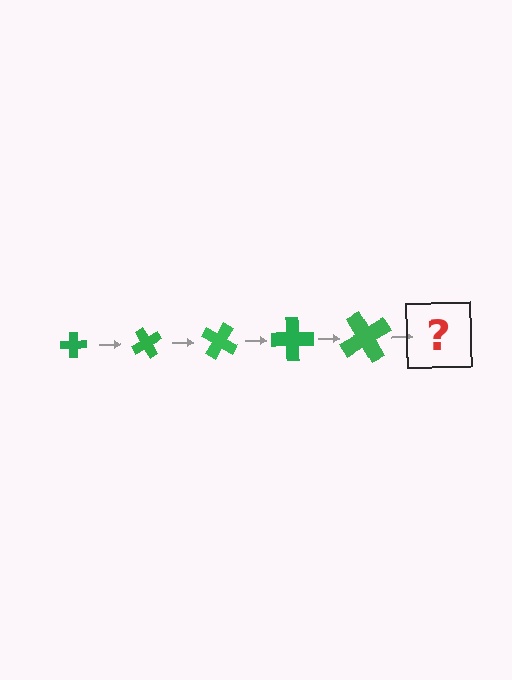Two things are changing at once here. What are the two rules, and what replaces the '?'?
The two rules are that the cross grows larger each step and it rotates 60 degrees each step. The '?' should be a cross, larger than the previous one and rotated 300 degrees from the start.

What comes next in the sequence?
The next element should be a cross, larger than the previous one and rotated 300 degrees from the start.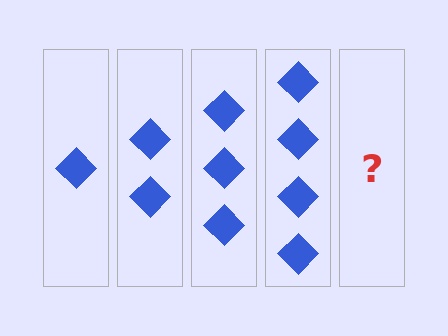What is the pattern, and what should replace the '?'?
The pattern is that each step adds one more diamond. The '?' should be 5 diamonds.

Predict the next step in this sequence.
The next step is 5 diamonds.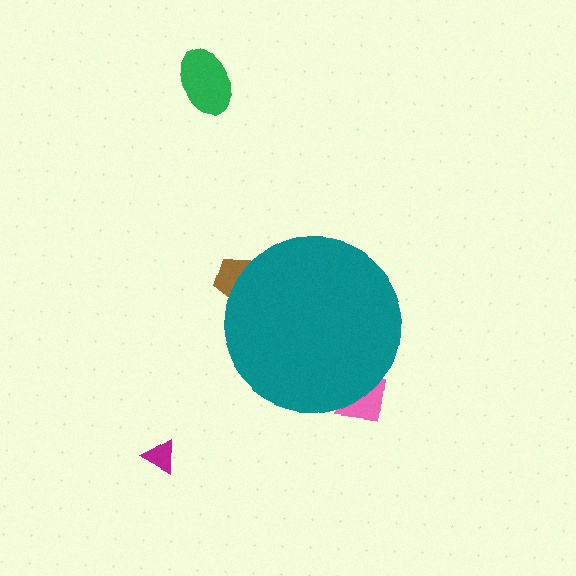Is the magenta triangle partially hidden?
No, the magenta triangle is fully visible.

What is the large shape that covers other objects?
A teal circle.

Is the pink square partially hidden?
Yes, the pink square is partially hidden behind the teal circle.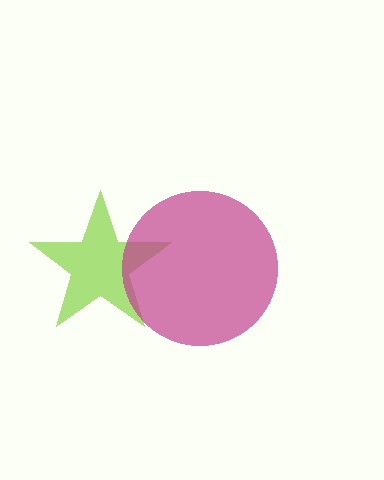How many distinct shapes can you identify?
There are 2 distinct shapes: a lime star, a magenta circle.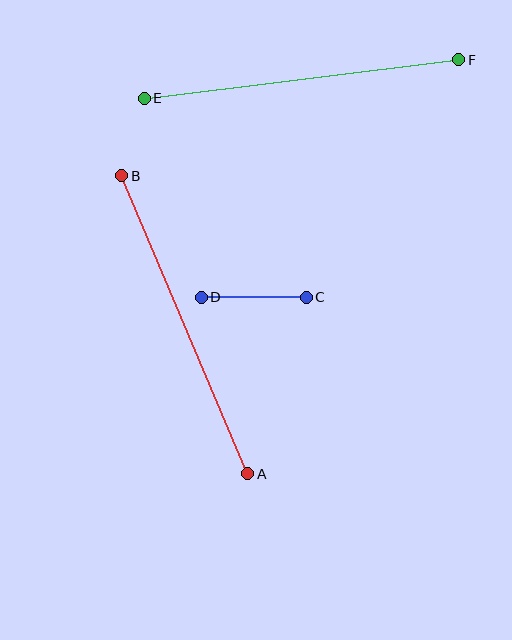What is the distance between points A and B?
The distance is approximately 324 pixels.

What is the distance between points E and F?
The distance is approximately 317 pixels.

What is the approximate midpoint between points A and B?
The midpoint is at approximately (185, 325) pixels.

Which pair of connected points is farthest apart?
Points A and B are farthest apart.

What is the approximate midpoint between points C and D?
The midpoint is at approximately (254, 297) pixels.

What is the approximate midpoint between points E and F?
The midpoint is at approximately (301, 79) pixels.